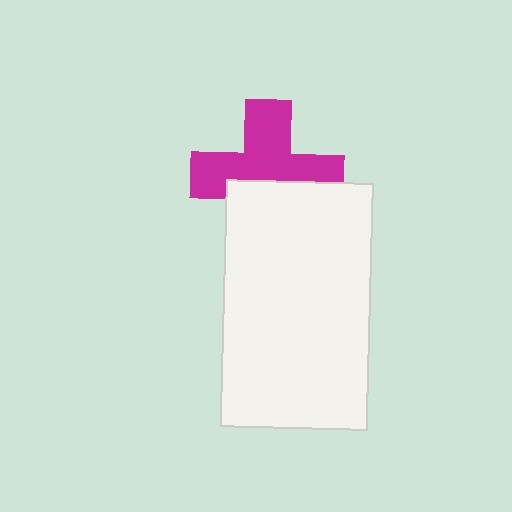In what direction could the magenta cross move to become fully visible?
The magenta cross could move up. That would shift it out from behind the white rectangle entirely.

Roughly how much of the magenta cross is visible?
About half of it is visible (roughly 60%).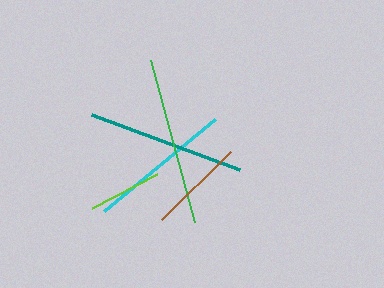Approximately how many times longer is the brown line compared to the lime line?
The brown line is approximately 1.3 times the length of the lime line.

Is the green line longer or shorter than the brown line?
The green line is longer than the brown line.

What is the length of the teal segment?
The teal segment is approximately 158 pixels long.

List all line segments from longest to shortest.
From longest to shortest: green, teal, cyan, brown, lime.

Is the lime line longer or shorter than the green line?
The green line is longer than the lime line.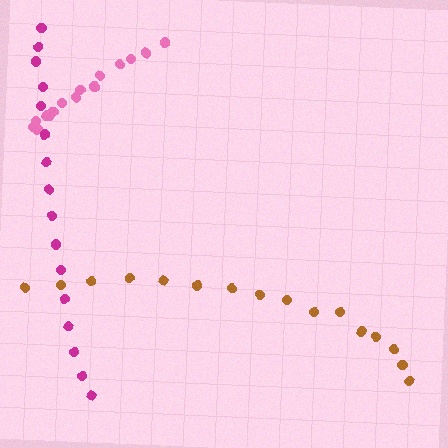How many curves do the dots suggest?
There are 3 distinct paths.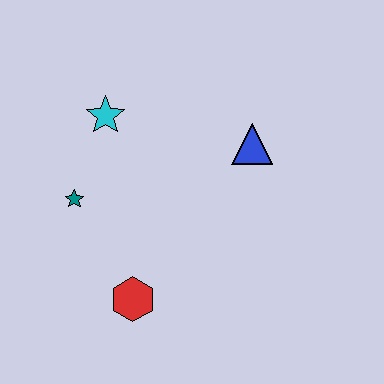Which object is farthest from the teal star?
The blue triangle is farthest from the teal star.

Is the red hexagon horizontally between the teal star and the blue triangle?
Yes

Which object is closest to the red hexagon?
The teal star is closest to the red hexagon.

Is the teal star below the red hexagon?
No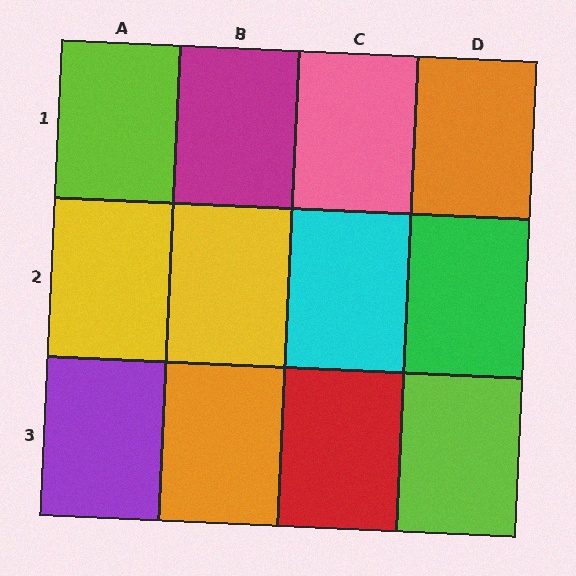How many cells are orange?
2 cells are orange.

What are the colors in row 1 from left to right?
Lime, magenta, pink, orange.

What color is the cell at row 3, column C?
Red.